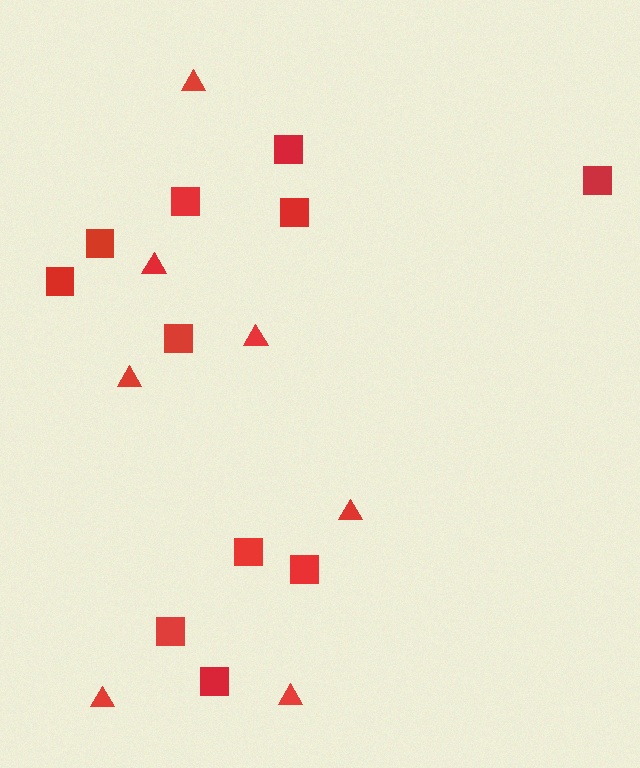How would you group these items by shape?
There are 2 groups: one group of squares (11) and one group of triangles (7).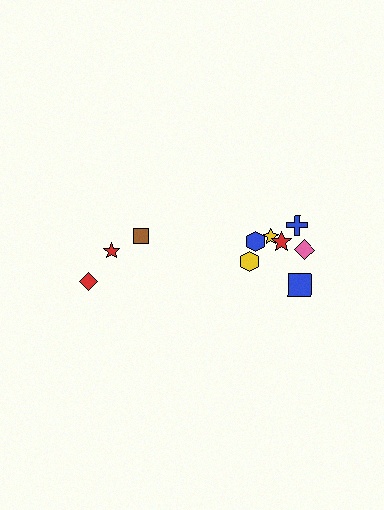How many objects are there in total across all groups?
There are 10 objects.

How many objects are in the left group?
There are 3 objects.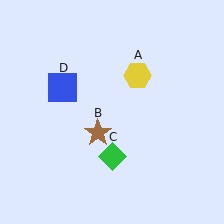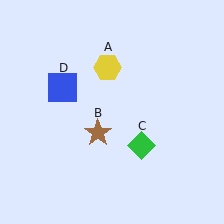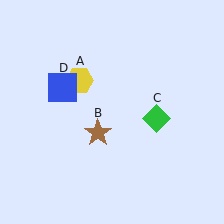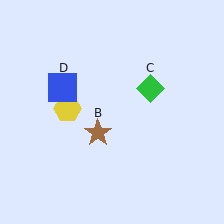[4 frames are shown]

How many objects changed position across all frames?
2 objects changed position: yellow hexagon (object A), green diamond (object C).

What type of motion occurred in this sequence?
The yellow hexagon (object A), green diamond (object C) rotated counterclockwise around the center of the scene.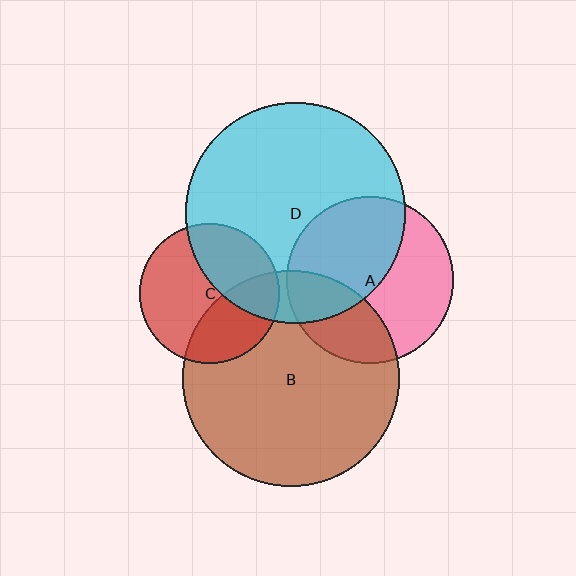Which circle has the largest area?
Circle D (cyan).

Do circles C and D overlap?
Yes.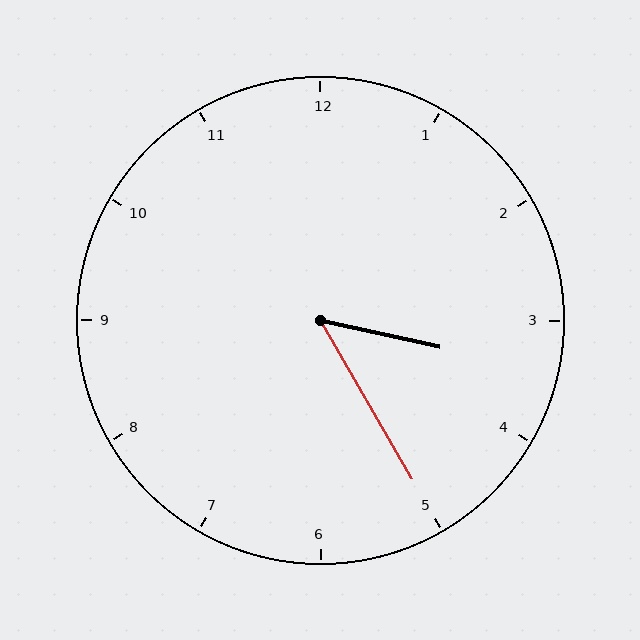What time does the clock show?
3:25.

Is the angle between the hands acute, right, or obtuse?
It is acute.